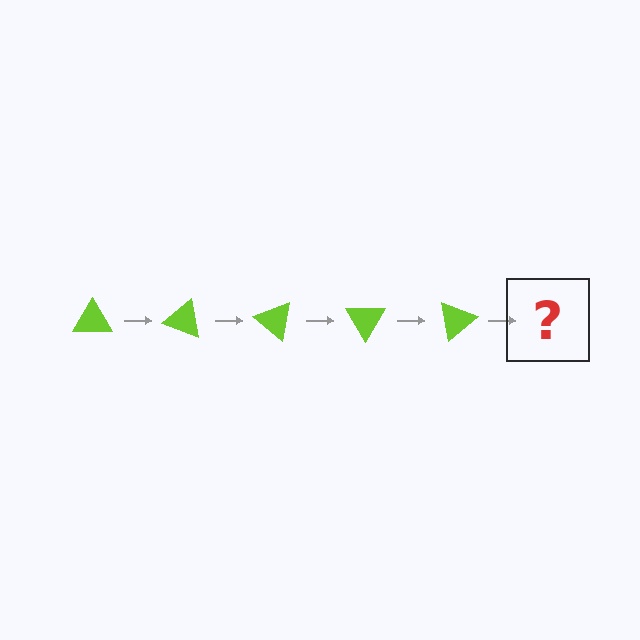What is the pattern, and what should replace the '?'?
The pattern is that the triangle rotates 20 degrees each step. The '?' should be a lime triangle rotated 100 degrees.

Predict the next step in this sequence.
The next step is a lime triangle rotated 100 degrees.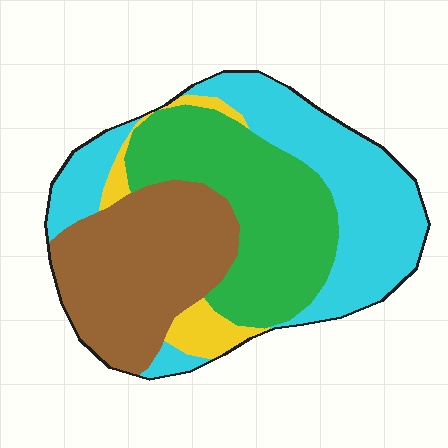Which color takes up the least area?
Yellow, at roughly 5%.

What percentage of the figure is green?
Green covers about 30% of the figure.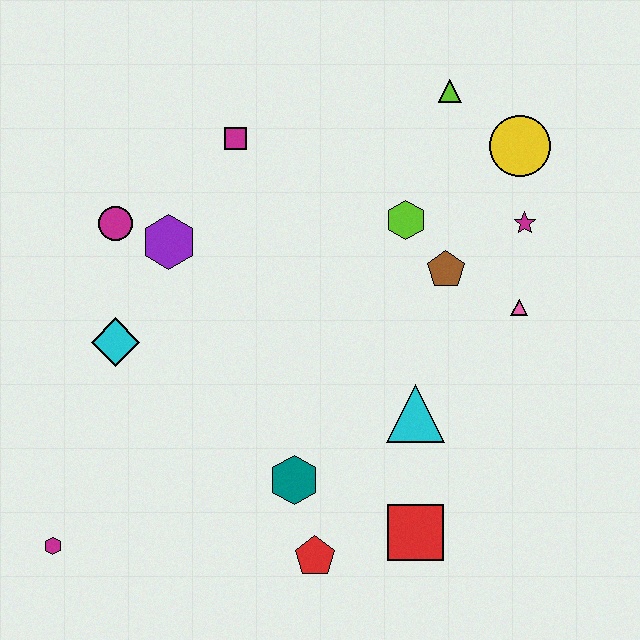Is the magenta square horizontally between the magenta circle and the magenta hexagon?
No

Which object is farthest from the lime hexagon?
The magenta hexagon is farthest from the lime hexagon.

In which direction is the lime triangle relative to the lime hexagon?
The lime triangle is above the lime hexagon.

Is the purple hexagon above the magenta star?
No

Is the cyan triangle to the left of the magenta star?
Yes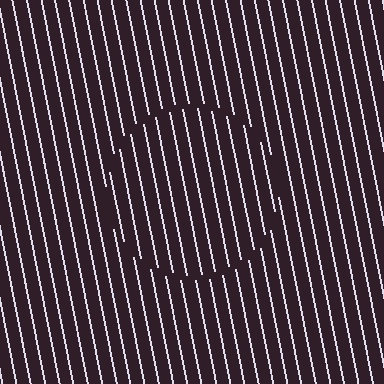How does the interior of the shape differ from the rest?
The interior of the shape contains the same grating, shifted by half a period — the contour is defined by the phase discontinuity where line-ends from the inner and outer gratings abut.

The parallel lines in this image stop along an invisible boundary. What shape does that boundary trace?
An illusory circle. The interior of the shape contains the same grating, shifted by half a period — the contour is defined by the phase discontinuity where line-ends from the inner and outer gratings abut.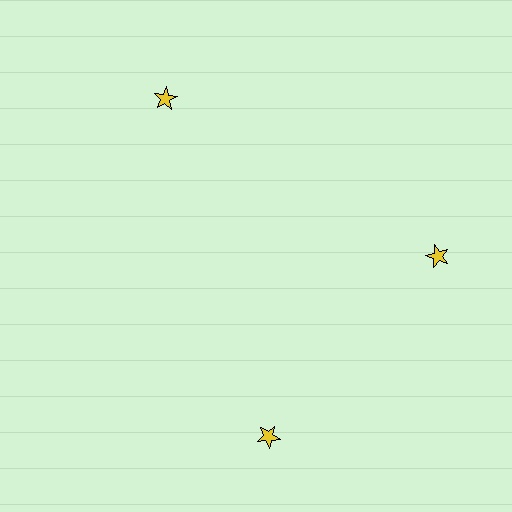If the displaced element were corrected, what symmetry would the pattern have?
It would have 3-fold rotational symmetry — the pattern would map onto itself every 120 degrees.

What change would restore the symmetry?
The symmetry would be restored by rotating it back into even spacing with its neighbors so that all 3 stars sit at equal angles and equal distance from the center.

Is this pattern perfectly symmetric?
No. The 3 yellow stars are arranged in a ring, but one element near the 7 o'clock position is rotated out of alignment along the ring, breaking the 3-fold rotational symmetry.